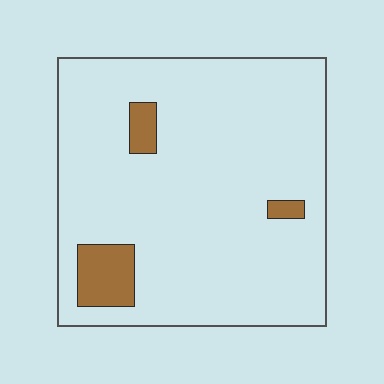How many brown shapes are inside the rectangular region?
3.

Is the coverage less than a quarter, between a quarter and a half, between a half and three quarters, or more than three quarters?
Less than a quarter.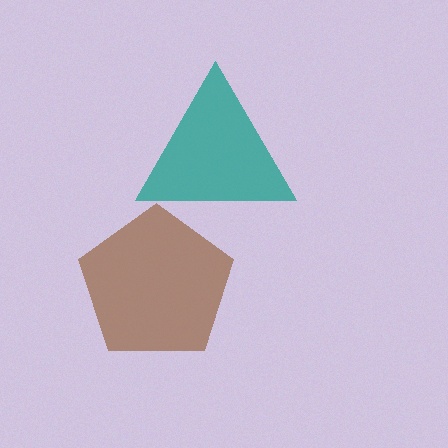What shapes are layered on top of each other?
The layered shapes are: a teal triangle, a brown pentagon.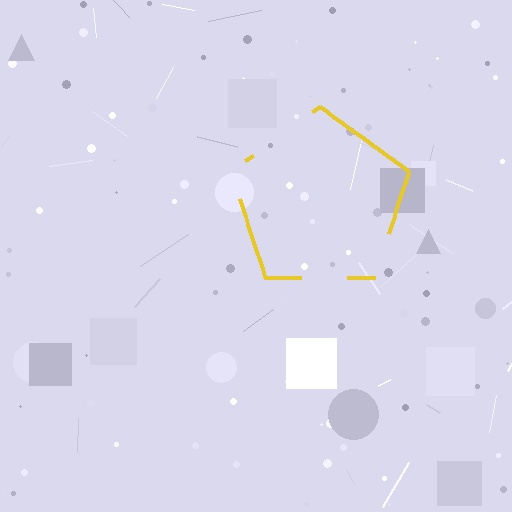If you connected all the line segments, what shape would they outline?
They would outline a pentagon.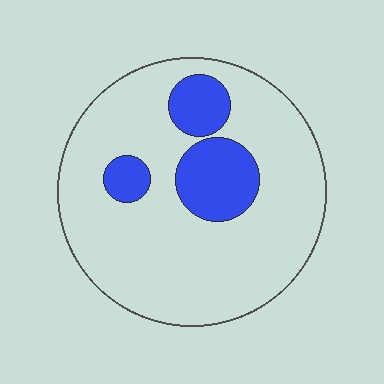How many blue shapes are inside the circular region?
3.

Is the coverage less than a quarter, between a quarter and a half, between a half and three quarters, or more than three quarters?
Less than a quarter.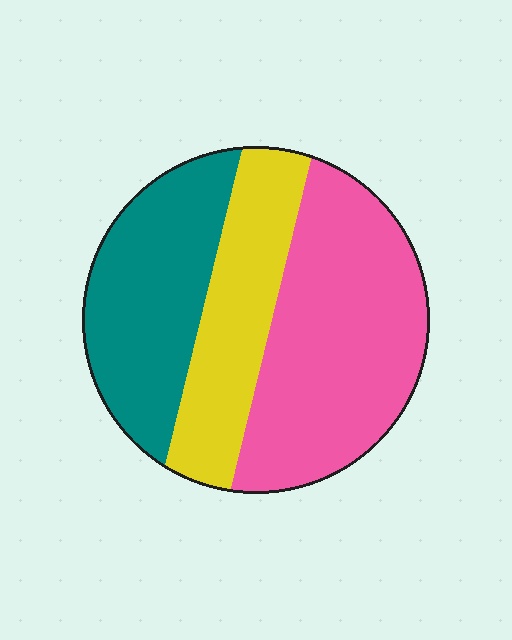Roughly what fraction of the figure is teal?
Teal covers 31% of the figure.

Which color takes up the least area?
Yellow, at roughly 25%.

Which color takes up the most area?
Pink, at roughly 45%.